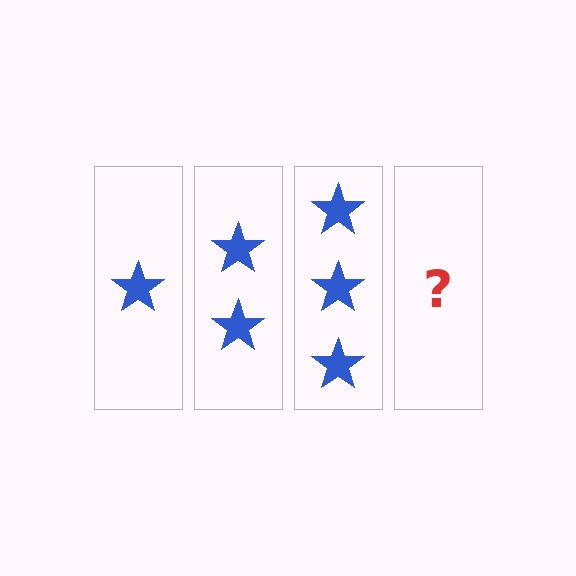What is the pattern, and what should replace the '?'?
The pattern is that each step adds one more star. The '?' should be 4 stars.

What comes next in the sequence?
The next element should be 4 stars.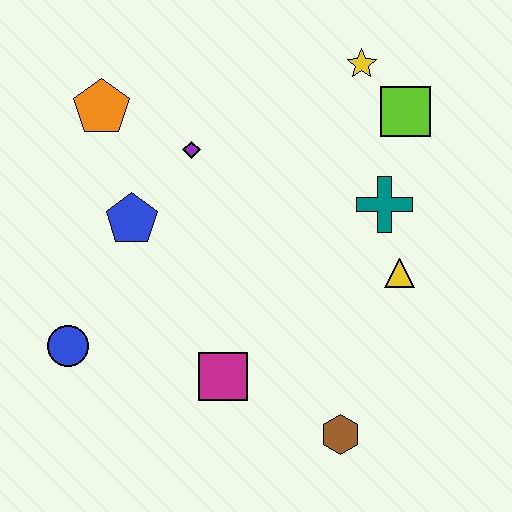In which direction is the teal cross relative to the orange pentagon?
The teal cross is to the right of the orange pentagon.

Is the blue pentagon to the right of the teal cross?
No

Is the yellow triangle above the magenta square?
Yes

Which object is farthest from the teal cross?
The blue circle is farthest from the teal cross.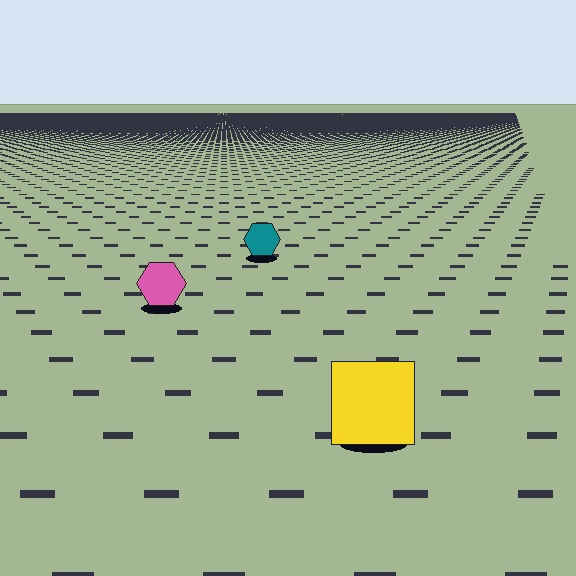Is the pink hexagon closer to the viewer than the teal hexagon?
Yes. The pink hexagon is closer — you can tell from the texture gradient: the ground texture is coarser near it.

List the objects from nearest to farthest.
From nearest to farthest: the yellow square, the pink hexagon, the teal hexagon.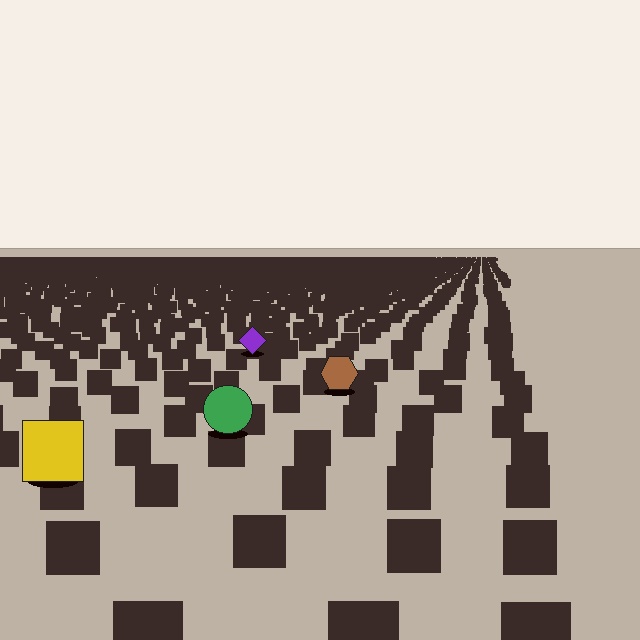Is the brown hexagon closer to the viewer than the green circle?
No. The green circle is closer — you can tell from the texture gradient: the ground texture is coarser near it.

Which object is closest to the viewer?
The yellow square is closest. The texture marks near it are larger and more spread out.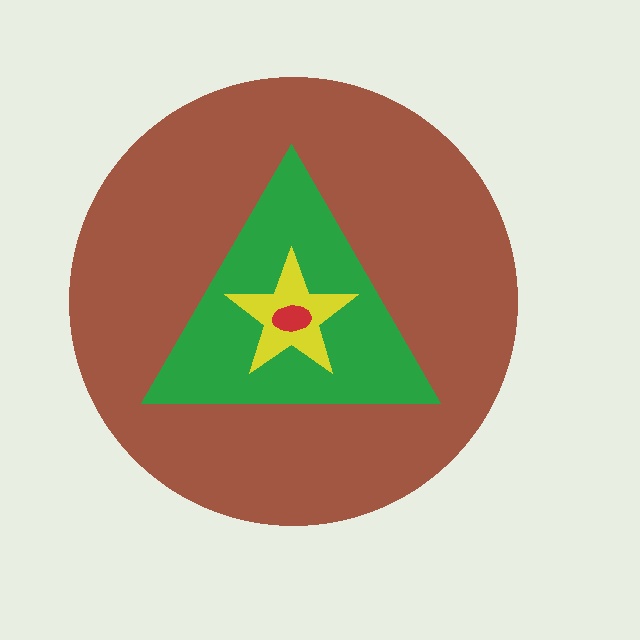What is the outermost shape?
The brown circle.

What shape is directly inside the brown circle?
The green triangle.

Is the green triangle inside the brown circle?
Yes.